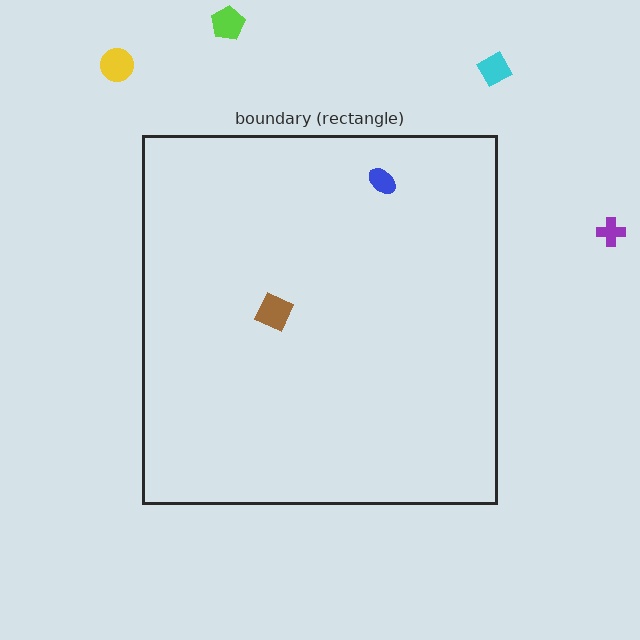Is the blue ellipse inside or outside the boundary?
Inside.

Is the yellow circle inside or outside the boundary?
Outside.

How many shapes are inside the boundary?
2 inside, 4 outside.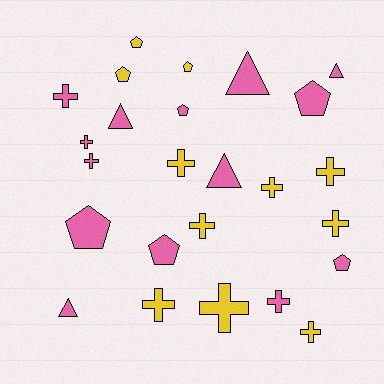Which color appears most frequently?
Pink, with 14 objects.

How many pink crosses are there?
There are 4 pink crosses.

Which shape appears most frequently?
Cross, with 12 objects.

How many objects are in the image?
There are 25 objects.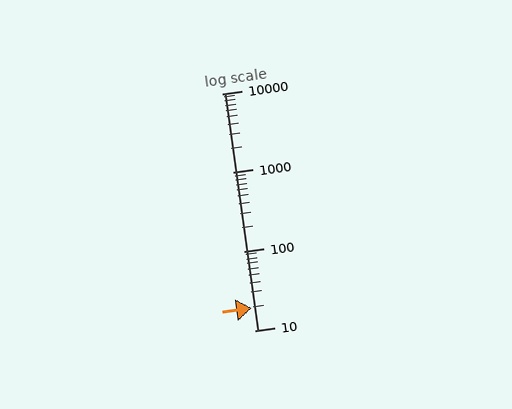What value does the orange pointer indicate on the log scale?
The pointer indicates approximately 19.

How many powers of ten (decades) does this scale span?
The scale spans 3 decades, from 10 to 10000.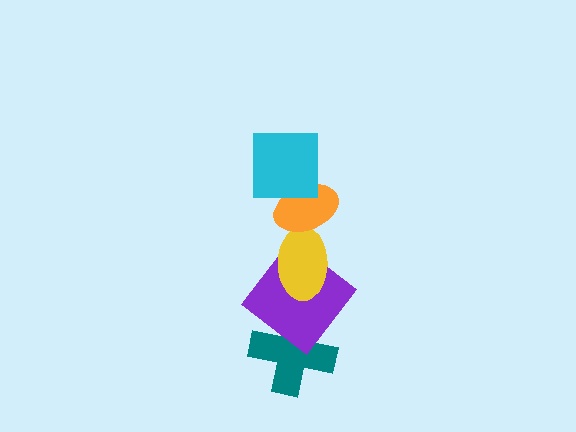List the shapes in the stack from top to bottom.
From top to bottom: the cyan square, the orange ellipse, the yellow ellipse, the purple diamond, the teal cross.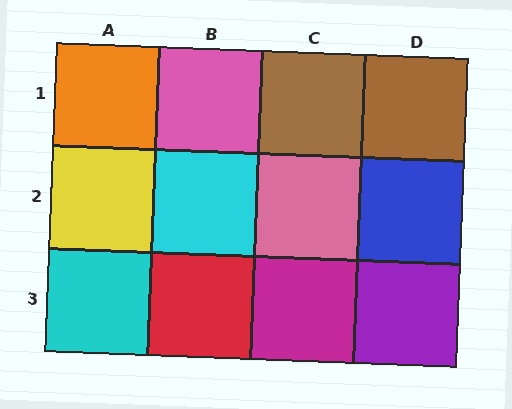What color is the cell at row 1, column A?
Orange.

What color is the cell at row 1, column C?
Brown.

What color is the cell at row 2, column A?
Yellow.